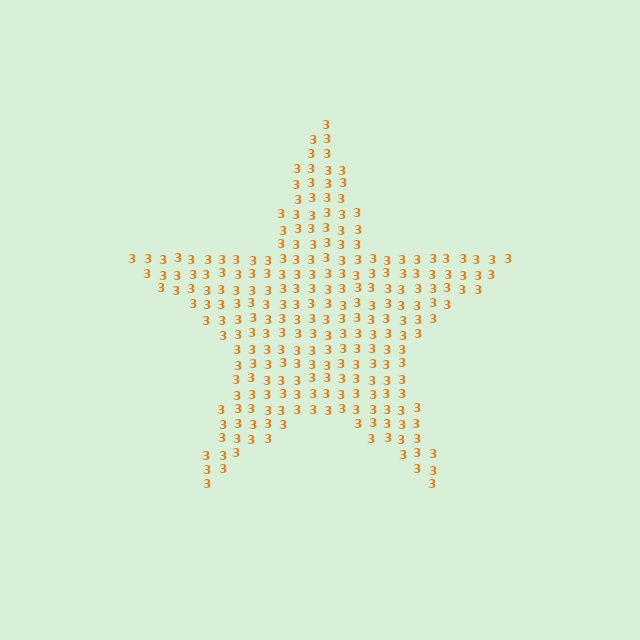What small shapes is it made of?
It is made of small digit 3's.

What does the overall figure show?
The overall figure shows a star.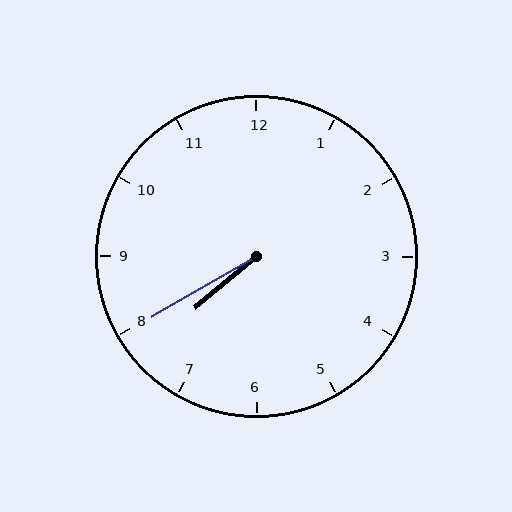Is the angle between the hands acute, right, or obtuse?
It is acute.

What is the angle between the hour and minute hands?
Approximately 10 degrees.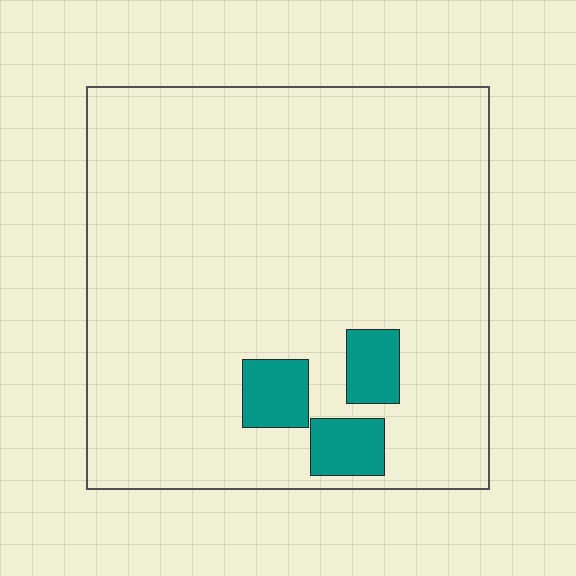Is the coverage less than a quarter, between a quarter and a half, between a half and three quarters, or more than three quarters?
Less than a quarter.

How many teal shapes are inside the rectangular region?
3.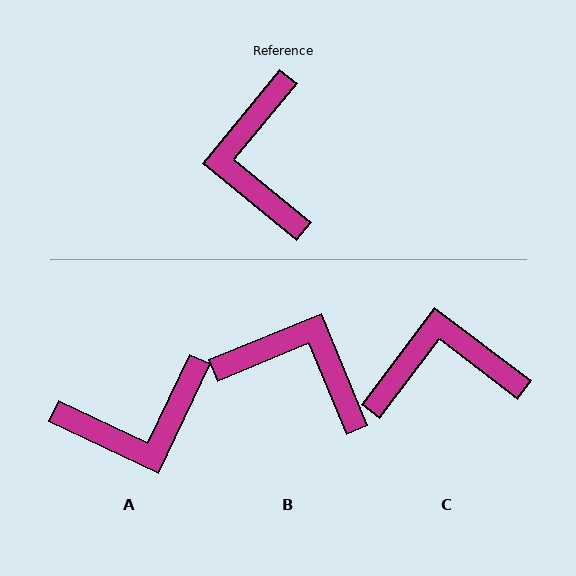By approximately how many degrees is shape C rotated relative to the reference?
Approximately 88 degrees clockwise.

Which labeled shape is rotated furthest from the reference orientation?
B, about 118 degrees away.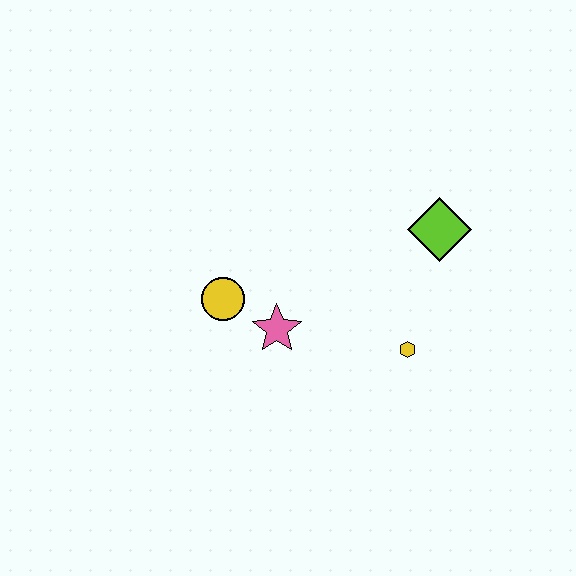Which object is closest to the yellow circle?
The pink star is closest to the yellow circle.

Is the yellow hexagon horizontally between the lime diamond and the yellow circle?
Yes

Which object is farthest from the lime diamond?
The yellow circle is farthest from the lime diamond.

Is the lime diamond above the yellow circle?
Yes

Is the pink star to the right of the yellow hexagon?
No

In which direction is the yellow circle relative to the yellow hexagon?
The yellow circle is to the left of the yellow hexagon.